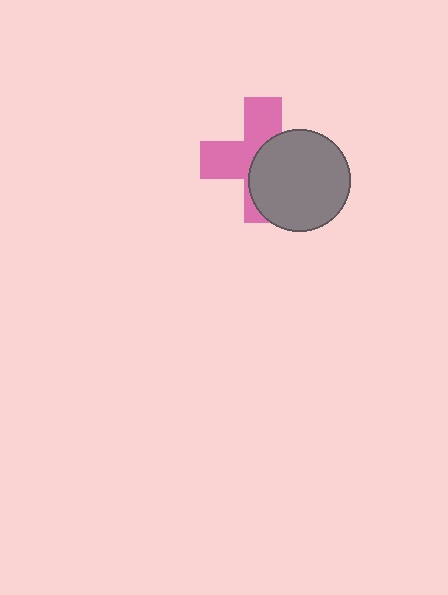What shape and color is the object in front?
The object in front is a gray circle.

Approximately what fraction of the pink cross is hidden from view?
Roughly 49% of the pink cross is hidden behind the gray circle.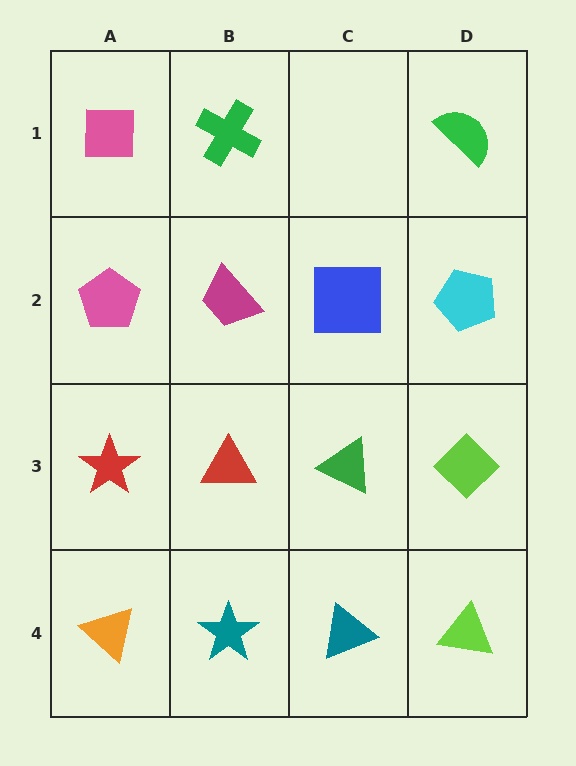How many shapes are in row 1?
3 shapes.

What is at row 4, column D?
A lime triangle.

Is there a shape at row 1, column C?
No, that cell is empty.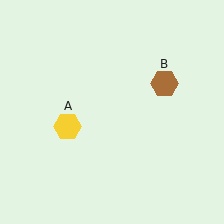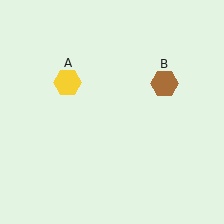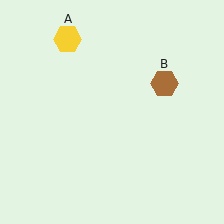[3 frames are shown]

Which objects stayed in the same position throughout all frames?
Brown hexagon (object B) remained stationary.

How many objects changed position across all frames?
1 object changed position: yellow hexagon (object A).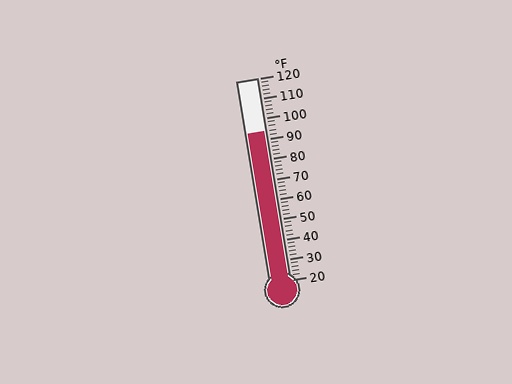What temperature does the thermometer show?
The thermometer shows approximately 94°F.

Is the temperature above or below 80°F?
The temperature is above 80°F.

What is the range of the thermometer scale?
The thermometer scale ranges from 20°F to 120°F.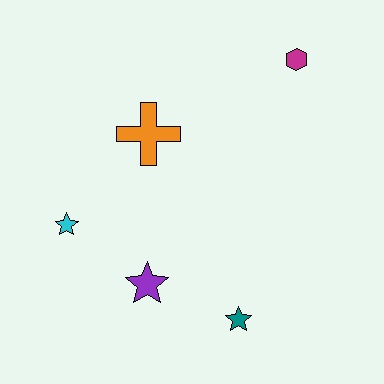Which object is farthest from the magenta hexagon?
The cyan star is farthest from the magenta hexagon.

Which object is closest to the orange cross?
The cyan star is closest to the orange cross.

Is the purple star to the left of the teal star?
Yes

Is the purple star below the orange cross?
Yes